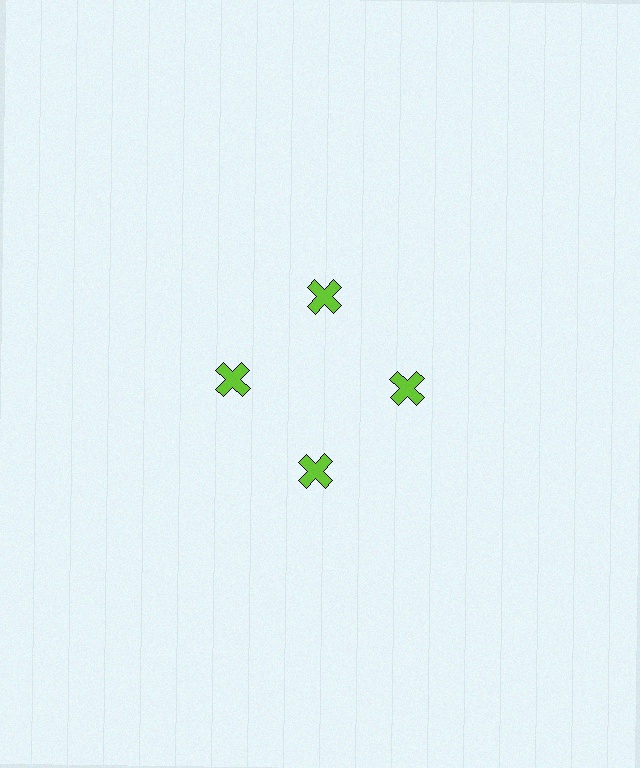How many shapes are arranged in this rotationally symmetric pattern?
There are 4 shapes, arranged in 4 groups of 1.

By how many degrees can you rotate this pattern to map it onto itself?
The pattern maps onto itself every 90 degrees of rotation.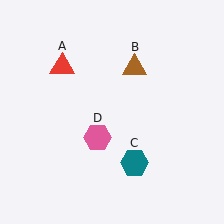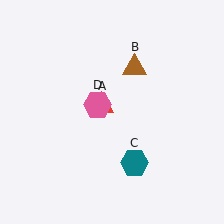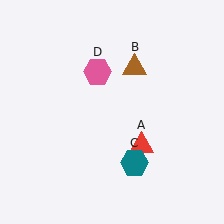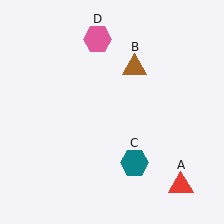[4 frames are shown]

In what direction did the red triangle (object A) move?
The red triangle (object A) moved down and to the right.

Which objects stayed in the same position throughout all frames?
Brown triangle (object B) and teal hexagon (object C) remained stationary.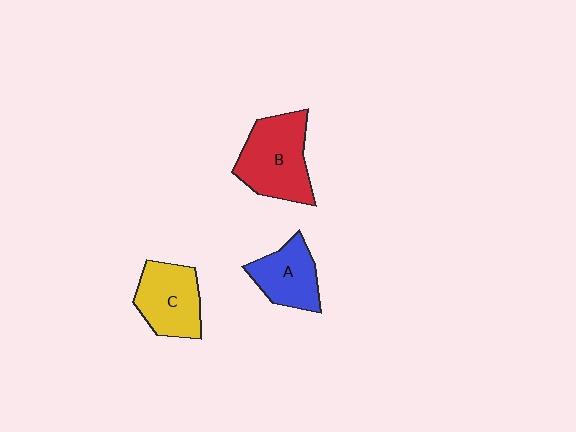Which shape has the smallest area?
Shape A (blue).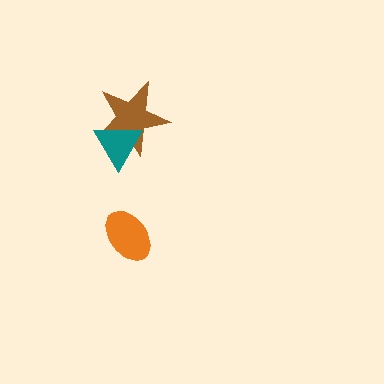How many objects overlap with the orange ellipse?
0 objects overlap with the orange ellipse.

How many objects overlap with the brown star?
1 object overlaps with the brown star.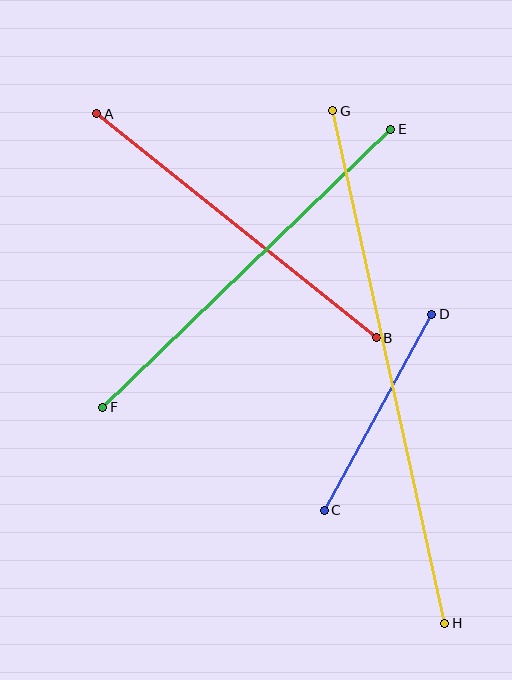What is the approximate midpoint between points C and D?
The midpoint is at approximately (378, 412) pixels.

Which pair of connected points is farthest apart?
Points G and H are farthest apart.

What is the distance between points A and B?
The distance is approximately 358 pixels.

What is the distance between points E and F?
The distance is approximately 400 pixels.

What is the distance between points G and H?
The distance is approximately 525 pixels.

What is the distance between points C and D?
The distance is approximately 224 pixels.